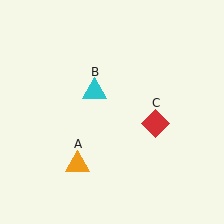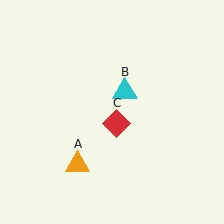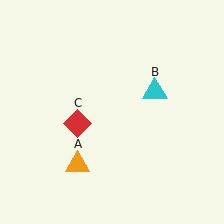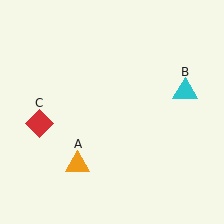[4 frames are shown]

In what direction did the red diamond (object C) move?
The red diamond (object C) moved left.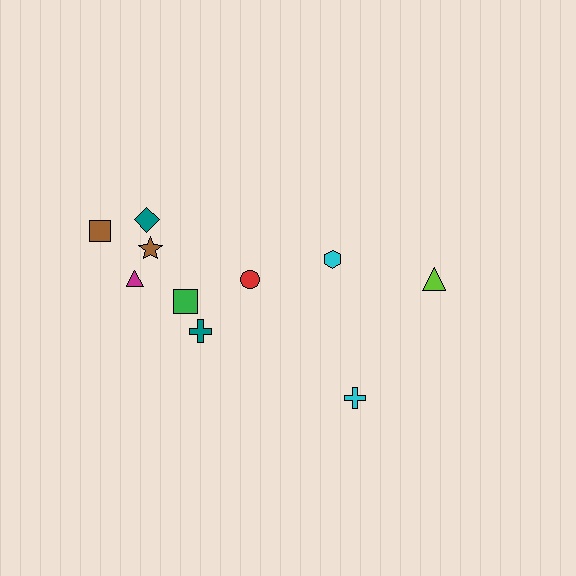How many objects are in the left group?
There are 7 objects.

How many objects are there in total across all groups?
There are 10 objects.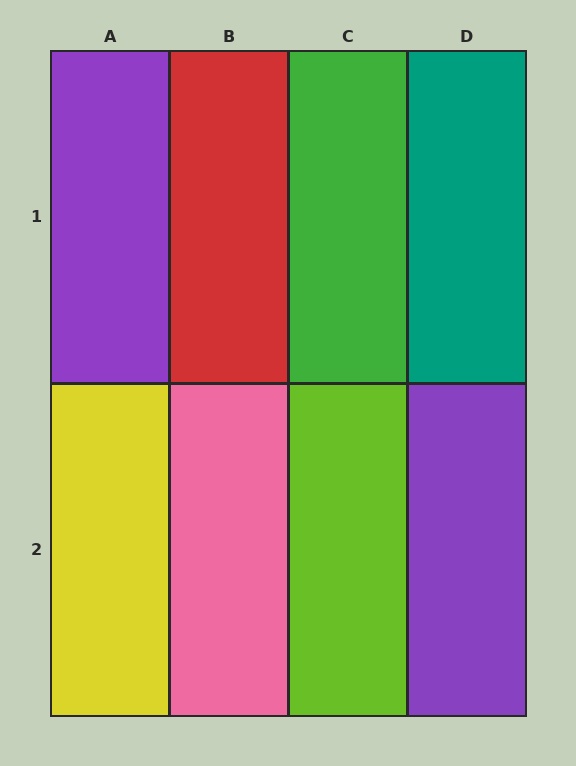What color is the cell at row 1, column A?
Purple.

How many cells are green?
1 cell is green.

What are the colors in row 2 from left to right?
Yellow, pink, lime, purple.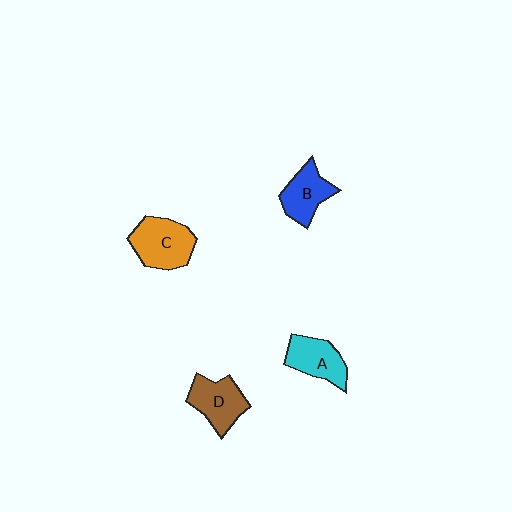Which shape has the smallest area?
Shape B (blue).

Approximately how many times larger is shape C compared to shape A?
Approximately 1.2 times.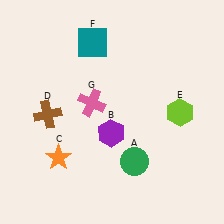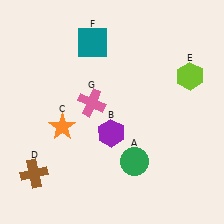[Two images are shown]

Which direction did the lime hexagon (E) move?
The lime hexagon (E) moved up.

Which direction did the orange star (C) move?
The orange star (C) moved up.